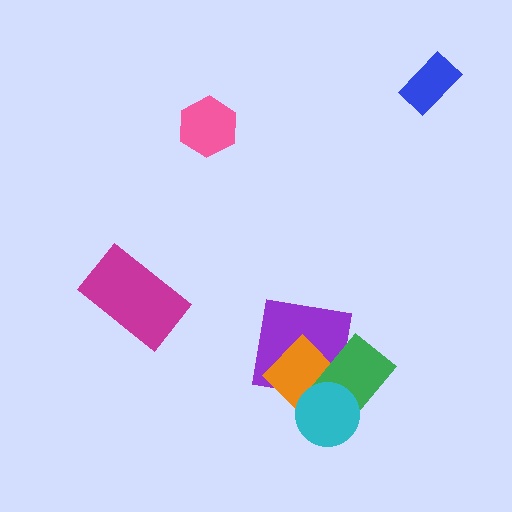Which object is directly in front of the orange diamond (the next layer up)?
The green rectangle is directly in front of the orange diamond.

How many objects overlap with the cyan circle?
2 objects overlap with the cyan circle.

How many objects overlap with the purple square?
2 objects overlap with the purple square.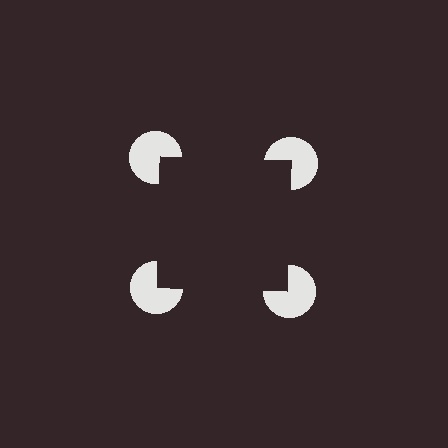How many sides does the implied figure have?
4 sides.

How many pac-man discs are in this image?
There are 4 — one at each vertex of the illusory square.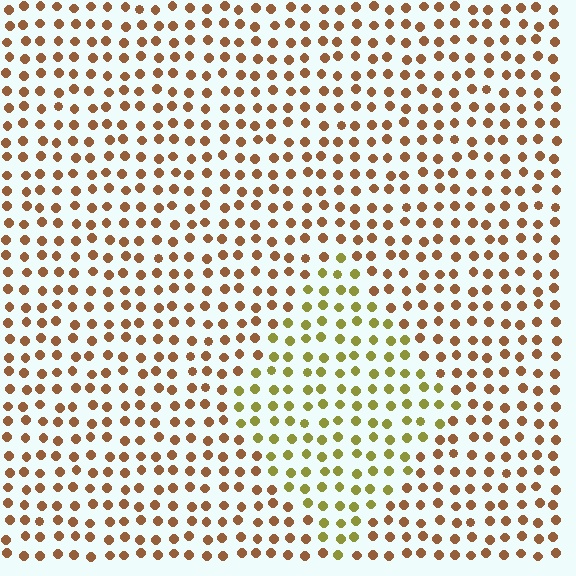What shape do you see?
I see a diamond.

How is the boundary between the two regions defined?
The boundary is defined purely by a slight shift in hue (about 41 degrees). Spacing, size, and orientation are identical on both sides.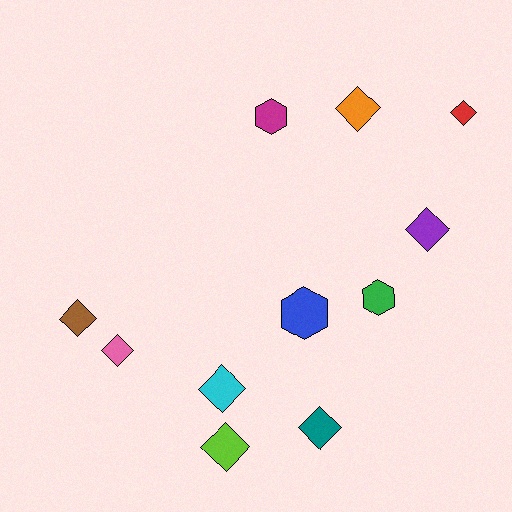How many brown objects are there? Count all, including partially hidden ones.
There is 1 brown object.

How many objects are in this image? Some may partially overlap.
There are 11 objects.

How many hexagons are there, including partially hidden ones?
There are 3 hexagons.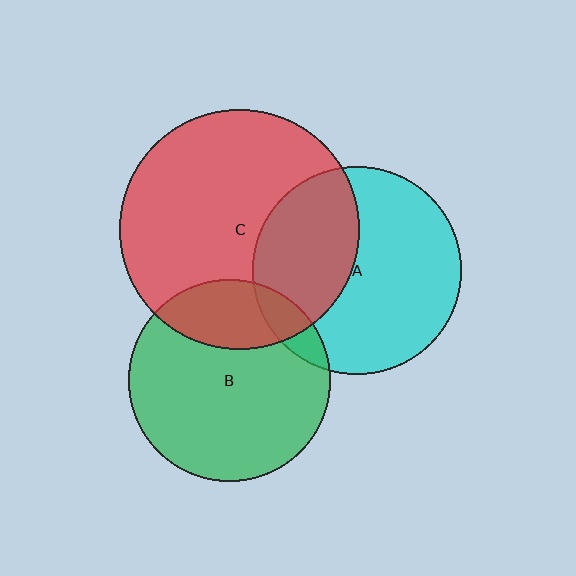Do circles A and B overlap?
Yes.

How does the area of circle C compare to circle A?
Approximately 1.3 times.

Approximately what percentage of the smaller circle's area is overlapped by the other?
Approximately 10%.